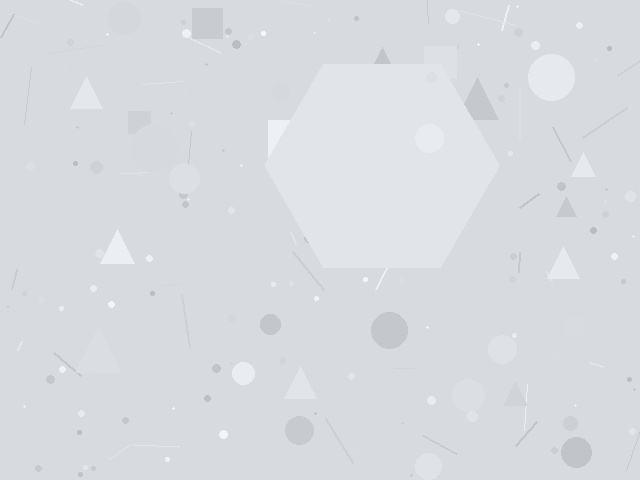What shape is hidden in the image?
A hexagon is hidden in the image.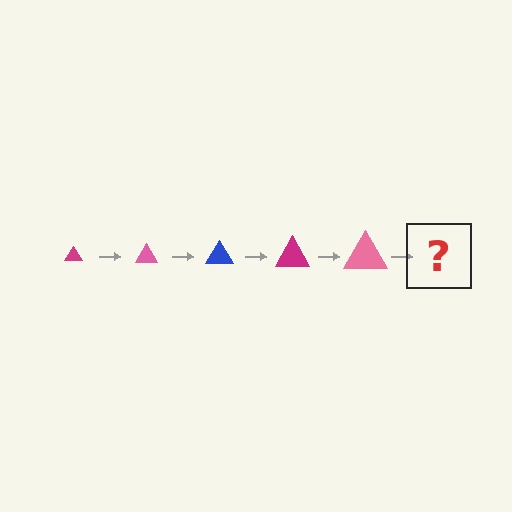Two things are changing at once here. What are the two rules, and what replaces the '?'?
The two rules are that the triangle grows larger each step and the color cycles through magenta, pink, and blue. The '?' should be a blue triangle, larger than the previous one.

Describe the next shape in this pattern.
It should be a blue triangle, larger than the previous one.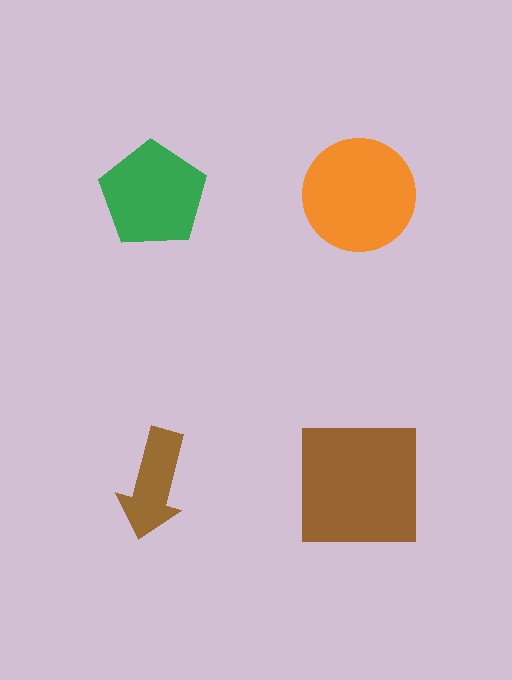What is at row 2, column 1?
A brown arrow.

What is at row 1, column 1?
A green pentagon.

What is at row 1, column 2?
An orange circle.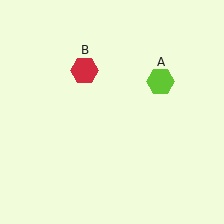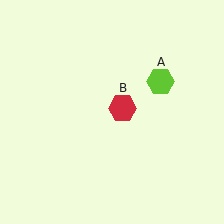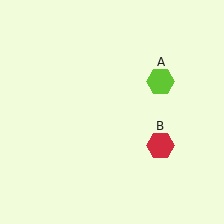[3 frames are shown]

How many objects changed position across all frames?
1 object changed position: red hexagon (object B).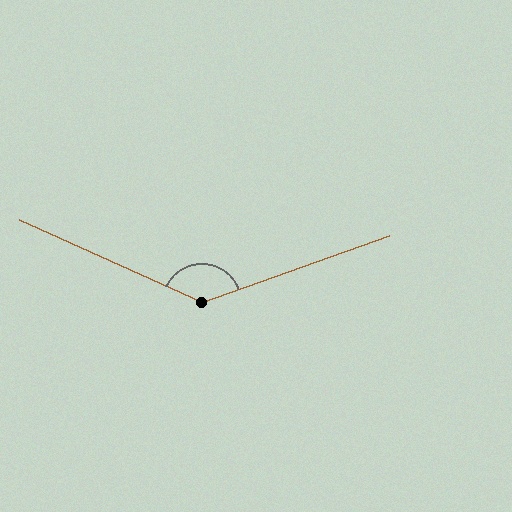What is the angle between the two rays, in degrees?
Approximately 136 degrees.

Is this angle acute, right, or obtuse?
It is obtuse.